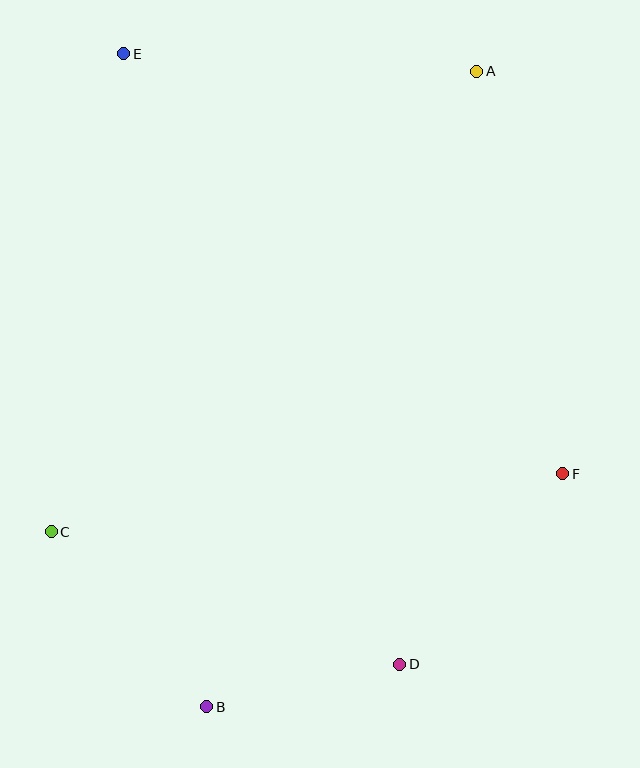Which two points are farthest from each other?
Points A and B are farthest from each other.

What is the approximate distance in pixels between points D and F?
The distance between D and F is approximately 250 pixels.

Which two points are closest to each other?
Points B and D are closest to each other.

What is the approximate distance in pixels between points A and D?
The distance between A and D is approximately 598 pixels.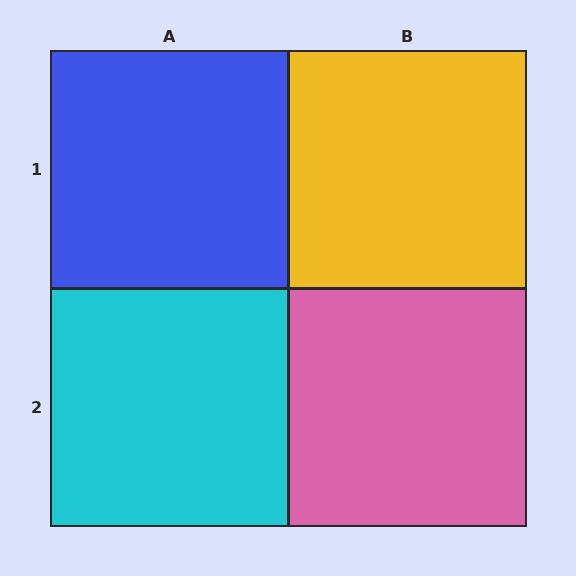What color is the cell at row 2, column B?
Pink.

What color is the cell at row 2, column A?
Cyan.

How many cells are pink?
1 cell is pink.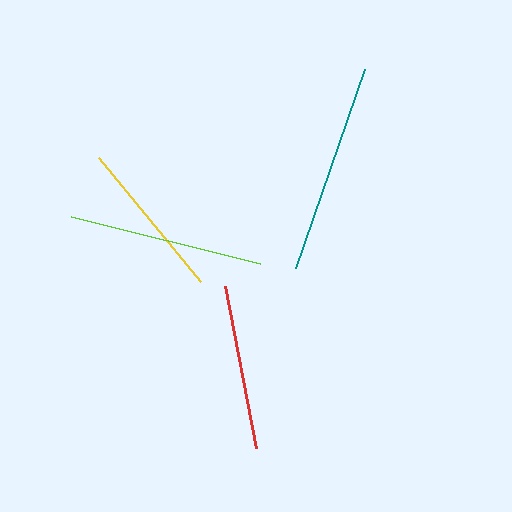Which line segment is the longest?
The teal line is the longest at approximately 211 pixels.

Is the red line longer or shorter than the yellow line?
The red line is longer than the yellow line.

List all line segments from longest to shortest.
From longest to shortest: teal, lime, red, yellow.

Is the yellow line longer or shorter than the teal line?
The teal line is longer than the yellow line.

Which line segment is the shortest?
The yellow line is the shortest at approximately 160 pixels.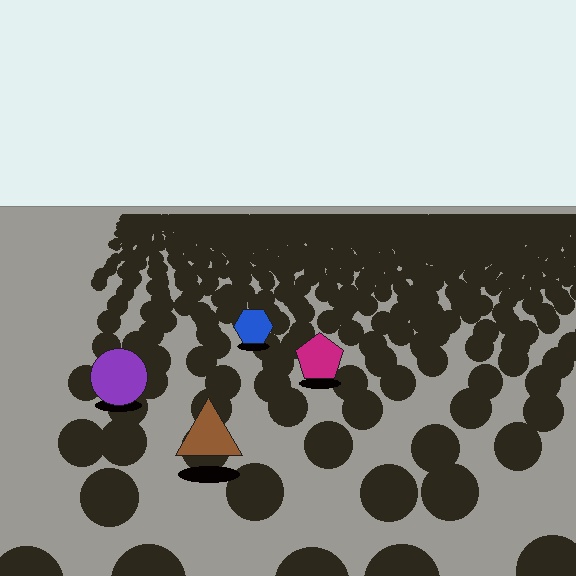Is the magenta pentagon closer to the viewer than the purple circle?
No. The purple circle is closer — you can tell from the texture gradient: the ground texture is coarser near it.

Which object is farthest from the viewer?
The blue hexagon is farthest from the viewer. It appears smaller and the ground texture around it is denser.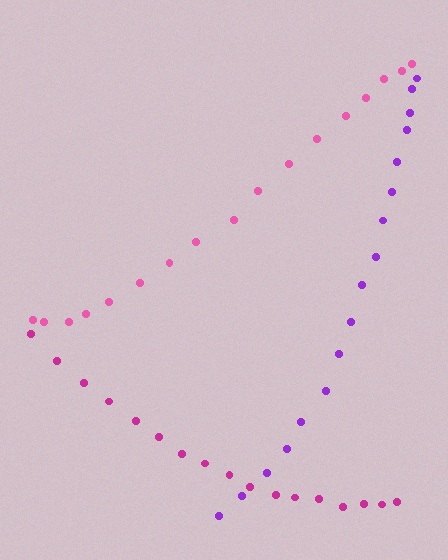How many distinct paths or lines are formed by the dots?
There are 3 distinct paths.